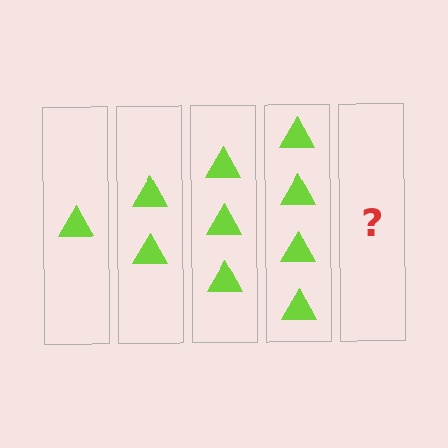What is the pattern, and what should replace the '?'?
The pattern is that each step adds one more triangle. The '?' should be 5 triangles.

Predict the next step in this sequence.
The next step is 5 triangles.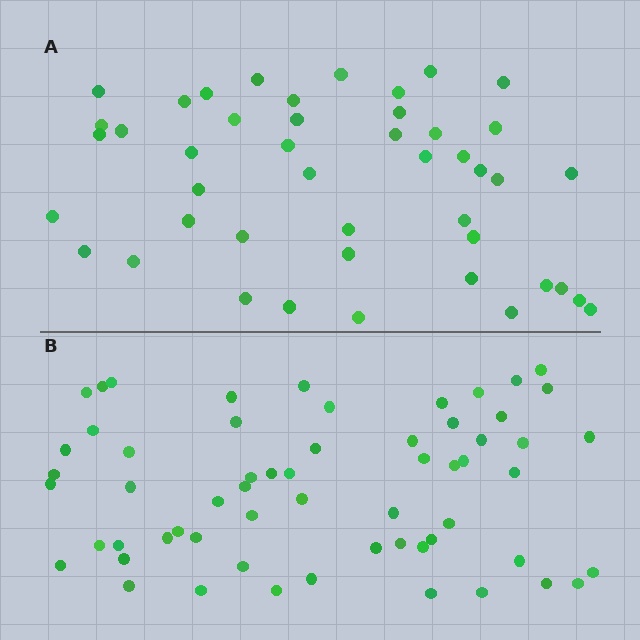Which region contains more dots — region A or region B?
Region B (the bottom region) has more dots.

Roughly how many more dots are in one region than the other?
Region B has approximately 15 more dots than region A.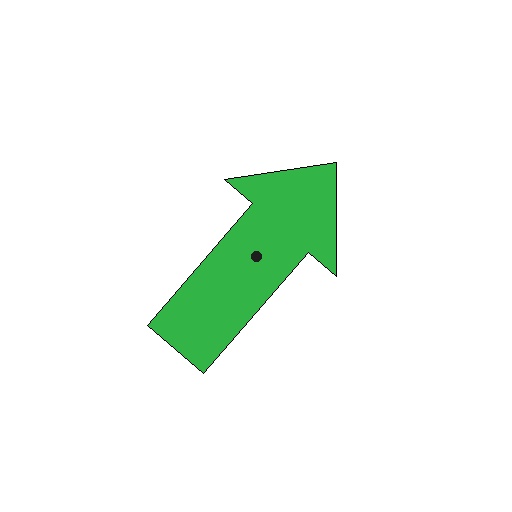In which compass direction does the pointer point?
Northeast.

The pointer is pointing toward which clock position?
Roughly 1 o'clock.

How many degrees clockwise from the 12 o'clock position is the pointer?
Approximately 41 degrees.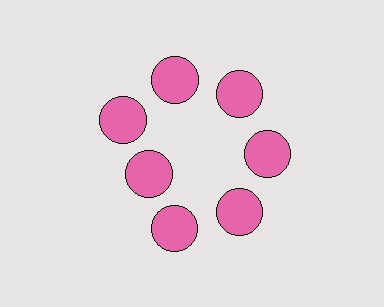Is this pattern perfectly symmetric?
No. The 7 pink circles are arranged in a ring, but one element near the 8 o'clock position is pulled inward toward the center, breaking the 7-fold rotational symmetry.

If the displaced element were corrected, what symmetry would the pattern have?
It would have 7-fold rotational symmetry — the pattern would map onto itself every 51 degrees.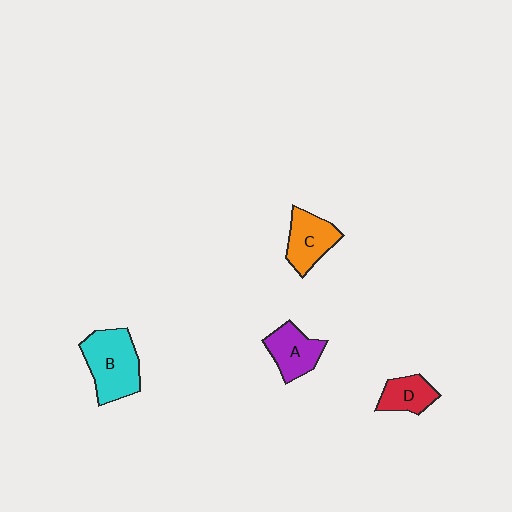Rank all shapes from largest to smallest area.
From largest to smallest: B (cyan), C (orange), A (purple), D (red).